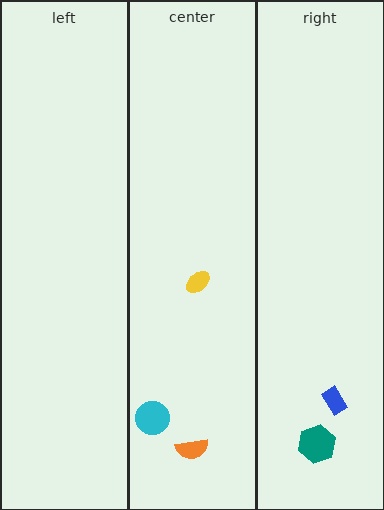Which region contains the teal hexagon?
The right region.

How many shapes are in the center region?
3.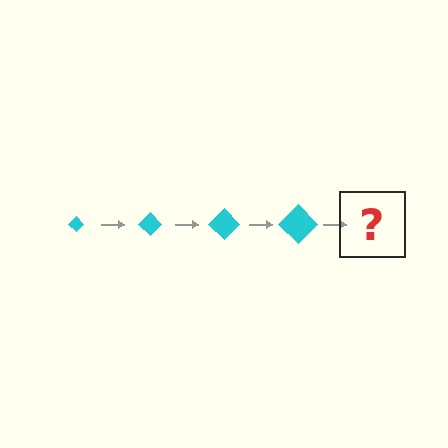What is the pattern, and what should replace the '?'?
The pattern is that the diamond gets progressively larger each step. The '?' should be a cyan diamond, larger than the previous one.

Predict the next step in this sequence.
The next step is a cyan diamond, larger than the previous one.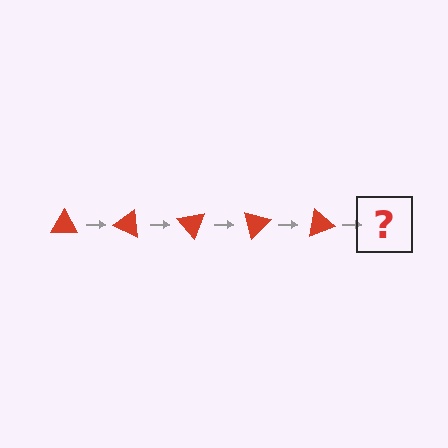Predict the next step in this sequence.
The next step is a red triangle rotated 125 degrees.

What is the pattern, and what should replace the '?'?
The pattern is that the triangle rotates 25 degrees each step. The '?' should be a red triangle rotated 125 degrees.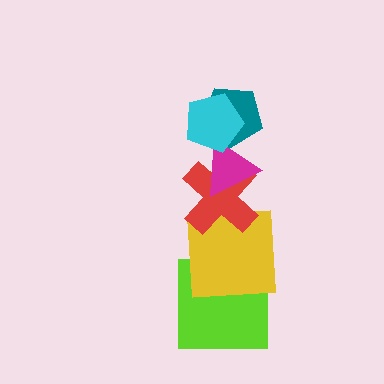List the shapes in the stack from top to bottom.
From top to bottom: the cyan pentagon, the teal pentagon, the magenta triangle, the red cross, the yellow square, the lime square.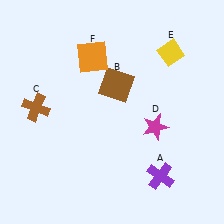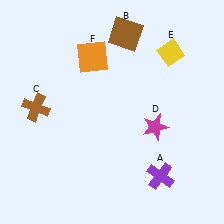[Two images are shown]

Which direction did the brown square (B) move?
The brown square (B) moved up.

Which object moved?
The brown square (B) moved up.